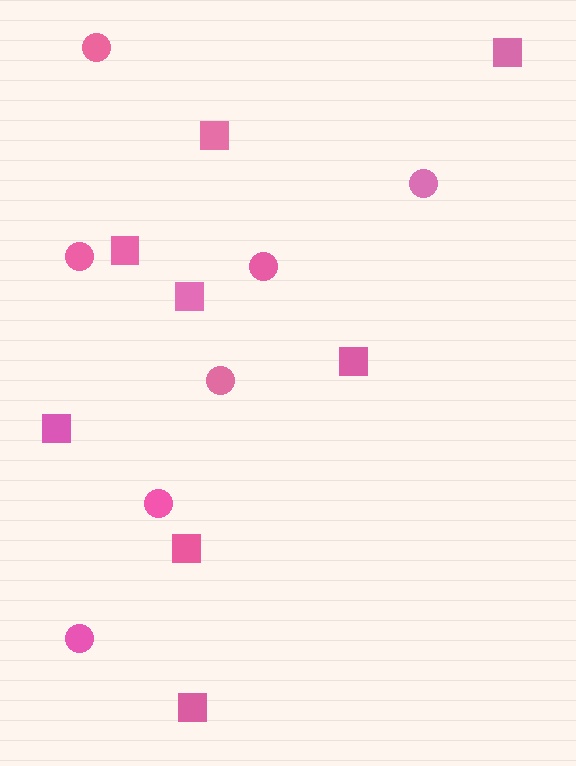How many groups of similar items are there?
There are 2 groups: one group of circles (7) and one group of squares (8).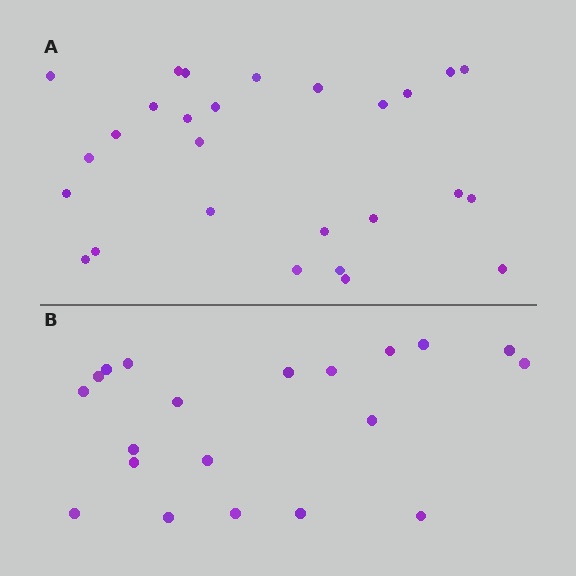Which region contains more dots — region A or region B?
Region A (the top region) has more dots.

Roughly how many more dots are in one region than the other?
Region A has roughly 8 or so more dots than region B.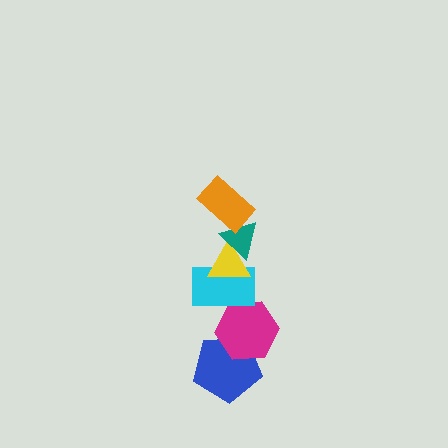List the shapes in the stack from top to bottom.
From top to bottom: the orange rectangle, the teal triangle, the yellow triangle, the cyan rectangle, the magenta hexagon, the blue pentagon.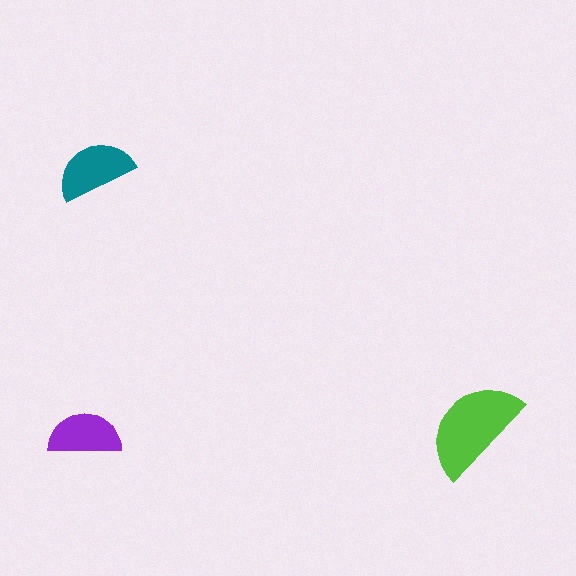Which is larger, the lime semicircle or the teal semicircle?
The lime one.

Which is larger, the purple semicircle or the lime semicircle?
The lime one.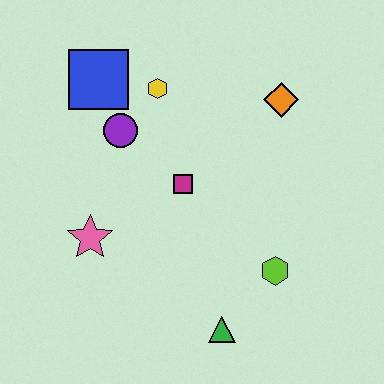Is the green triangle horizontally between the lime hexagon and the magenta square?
Yes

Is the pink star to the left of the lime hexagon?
Yes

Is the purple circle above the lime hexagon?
Yes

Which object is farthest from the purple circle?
The green triangle is farthest from the purple circle.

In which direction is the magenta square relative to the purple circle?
The magenta square is to the right of the purple circle.